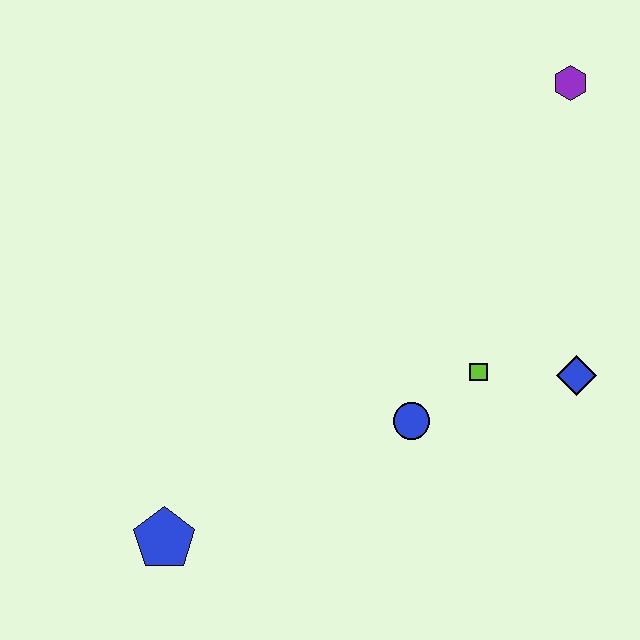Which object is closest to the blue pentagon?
The blue circle is closest to the blue pentagon.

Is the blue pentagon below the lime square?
Yes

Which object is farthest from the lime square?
The blue pentagon is farthest from the lime square.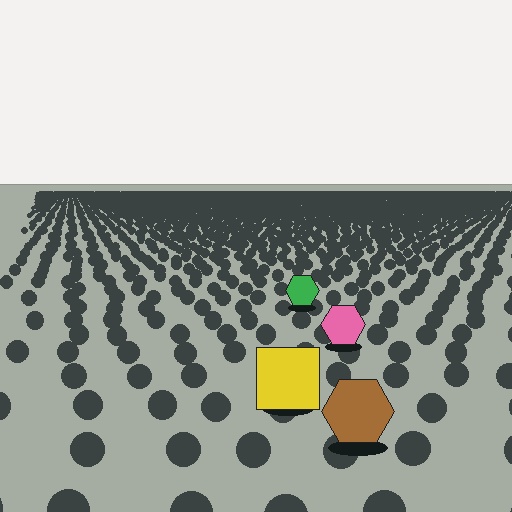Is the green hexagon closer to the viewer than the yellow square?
No. The yellow square is closer — you can tell from the texture gradient: the ground texture is coarser near it.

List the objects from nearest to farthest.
From nearest to farthest: the brown hexagon, the yellow square, the pink hexagon, the green hexagon.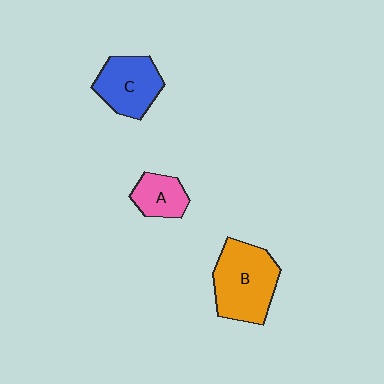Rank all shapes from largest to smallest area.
From largest to smallest: B (orange), C (blue), A (pink).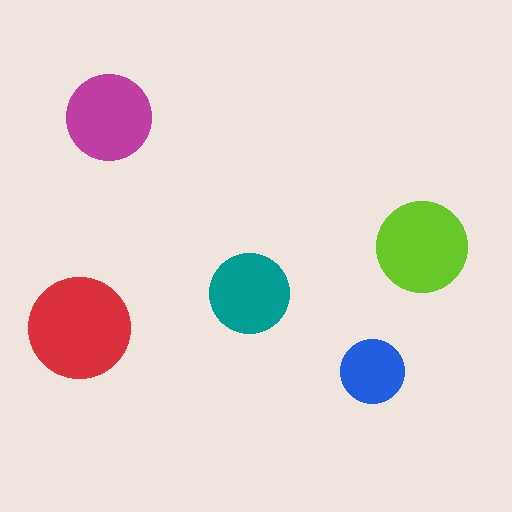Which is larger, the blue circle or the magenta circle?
The magenta one.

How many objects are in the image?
There are 5 objects in the image.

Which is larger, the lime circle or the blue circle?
The lime one.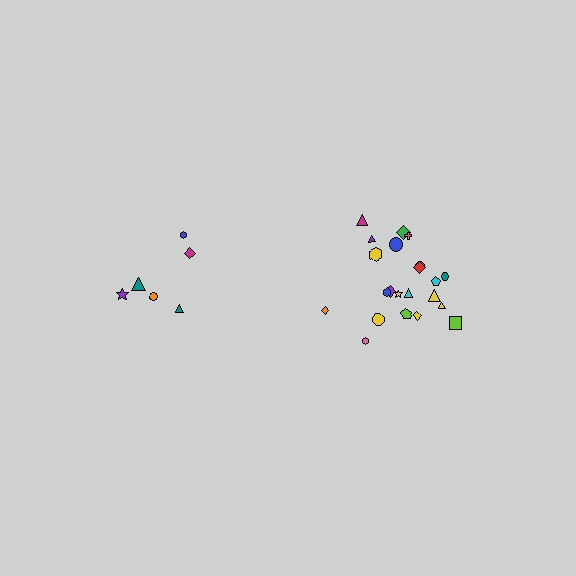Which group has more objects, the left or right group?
The right group.